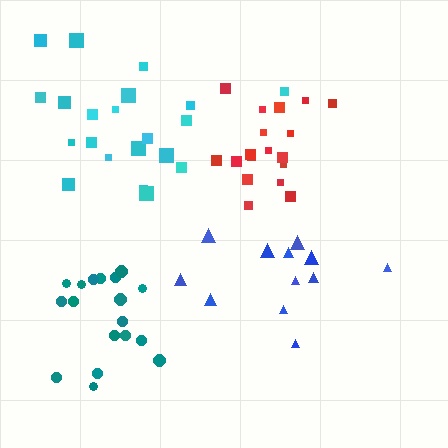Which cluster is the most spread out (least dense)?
Cyan.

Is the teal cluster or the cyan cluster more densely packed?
Teal.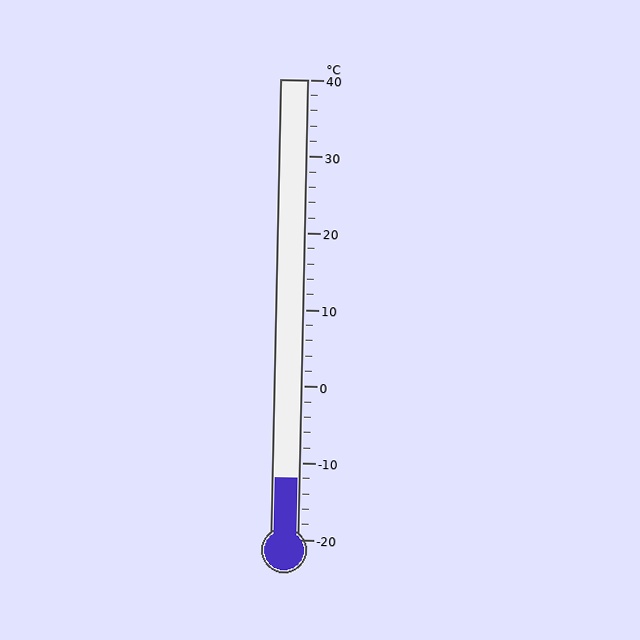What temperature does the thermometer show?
The thermometer shows approximately -12°C.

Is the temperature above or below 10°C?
The temperature is below 10°C.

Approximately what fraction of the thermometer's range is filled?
The thermometer is filled to approximately 15% of its range.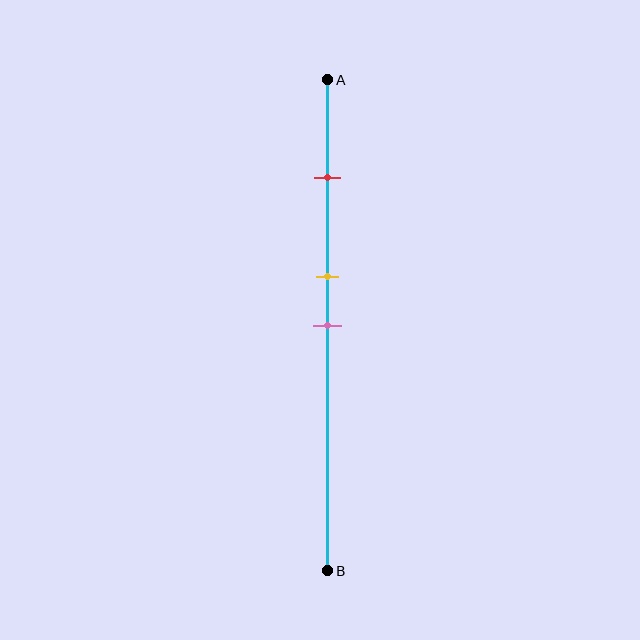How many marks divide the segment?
There are 3 marks dividing the segment.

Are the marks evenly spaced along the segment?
No, the marks are not evenly spaced.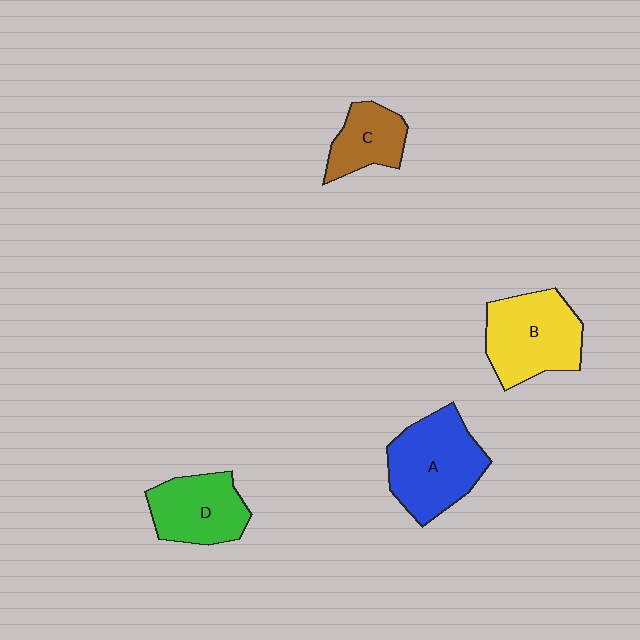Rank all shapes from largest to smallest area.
From largest to smallest: A (blue), B (yellow), D (green), C (brown).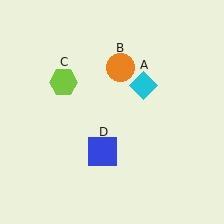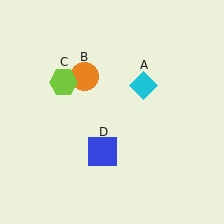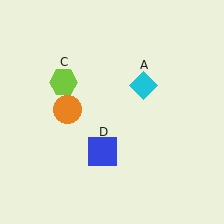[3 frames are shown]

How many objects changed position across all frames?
1 object changed position: orange circle (object B).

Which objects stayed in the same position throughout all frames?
Cyan diamond (object A) and lime hexagon (object C) and blue square (object D) remained stationary.